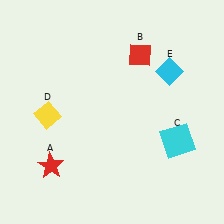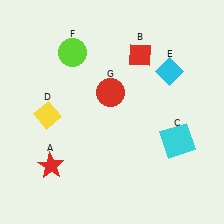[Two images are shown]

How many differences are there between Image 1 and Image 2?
There are 2 differences between the two images.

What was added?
A lime circle (F), a red circle (G) were added in Image 2.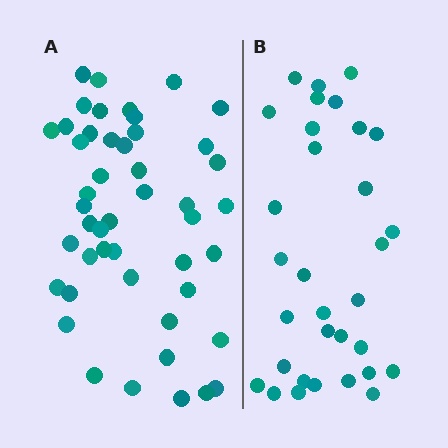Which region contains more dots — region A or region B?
Region A (the left region) has more dots.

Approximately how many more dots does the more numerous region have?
Region A has approximately 15 more dots than region B.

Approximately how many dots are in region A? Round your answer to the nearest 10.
About 50 dots. (The exact count is 47, which rounds to 50.)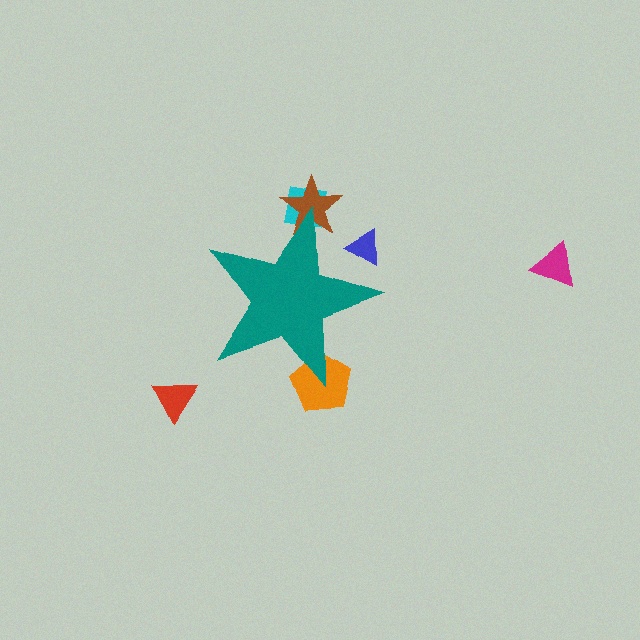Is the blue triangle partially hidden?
Yes, the blue triangle is partially hidden behind the teal star.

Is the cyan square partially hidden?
Yes, the cyan square is partially hidden behind the teal star.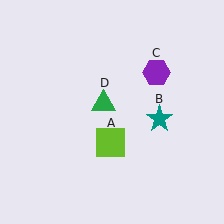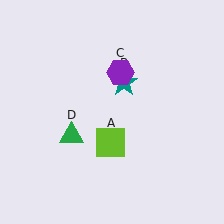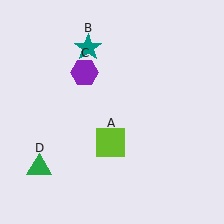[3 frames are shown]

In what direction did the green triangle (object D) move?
The green triangle (object D) moved down and to the left.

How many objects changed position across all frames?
3 objects changed position: teal star (object B), purple hexagon (object C), green triangle (object D).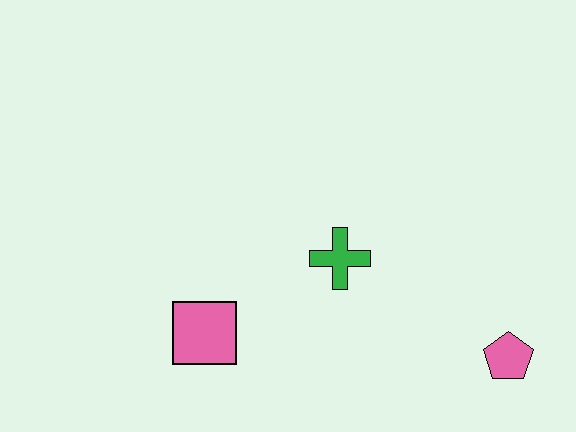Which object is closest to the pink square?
The green cross is closest to the pink square.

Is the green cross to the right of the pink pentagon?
No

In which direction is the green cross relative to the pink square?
The green cross is to the right of the pink square.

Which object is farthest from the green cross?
The pink pentagon is farthest from the green cross.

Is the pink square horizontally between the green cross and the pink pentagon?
No